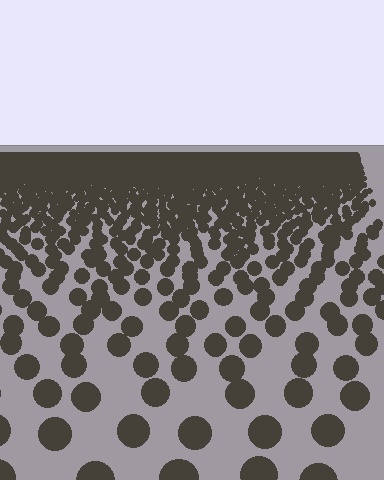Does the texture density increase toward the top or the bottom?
Density increases toward the top.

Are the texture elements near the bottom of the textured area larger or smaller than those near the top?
Larger. Near the bottom, elements are closer to the viewer and appear at a bigger on-screen size.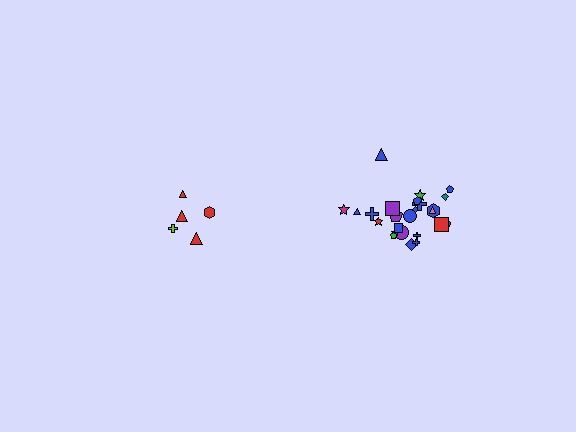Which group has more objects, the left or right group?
The right group.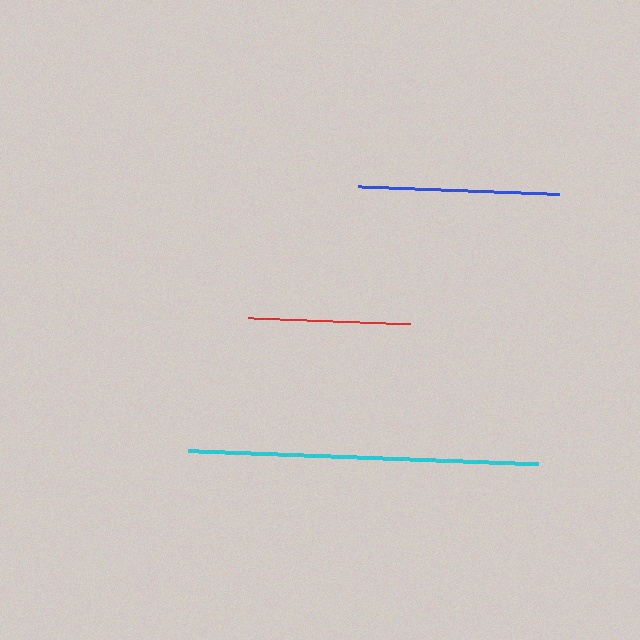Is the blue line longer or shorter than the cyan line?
The cyan line is longer than the blue line.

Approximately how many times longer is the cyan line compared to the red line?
The cyan line is approximately 2.2 times the length of the red line.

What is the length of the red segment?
The red segment is approximately 162 pixels long.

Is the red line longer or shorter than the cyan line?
The cyan line is longer than the red line.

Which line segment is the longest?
The cyan line is the longest at approximately 349 pixels.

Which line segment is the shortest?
The red line is the shortest at approximately 162 pixels.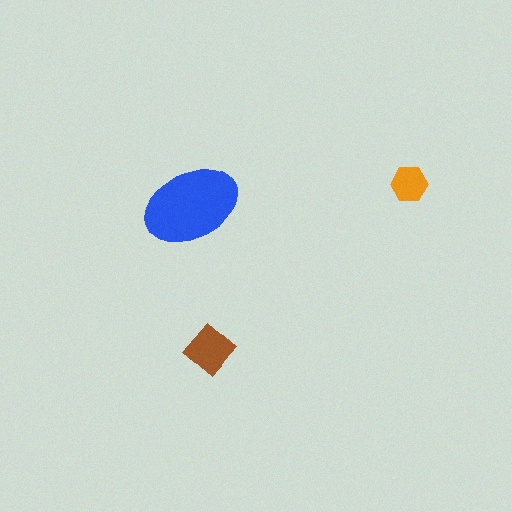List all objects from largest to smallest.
The blue ellipse, the brown diamond, the orange hexagon.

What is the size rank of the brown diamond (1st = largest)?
2nd.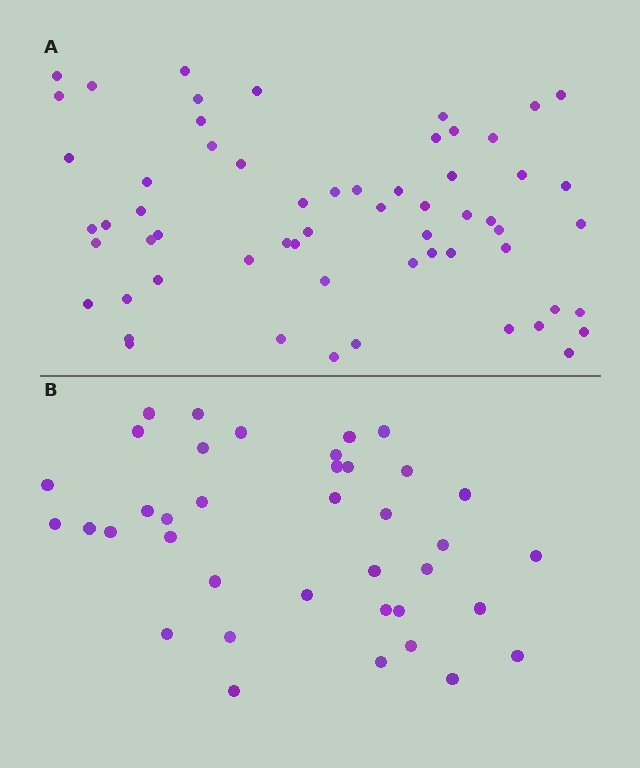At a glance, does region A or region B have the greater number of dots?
Region A (the top region) has more dots.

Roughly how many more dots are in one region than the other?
Region A has approximately 20 more dots than region B.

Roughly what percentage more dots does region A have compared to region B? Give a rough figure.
About 60% more.